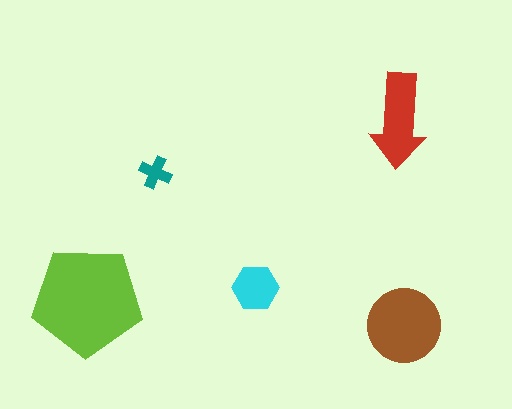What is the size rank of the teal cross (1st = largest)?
5th.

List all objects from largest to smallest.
The lime pentagon, the brown circle, the red arrow, the cyan hexagon, the teal cross.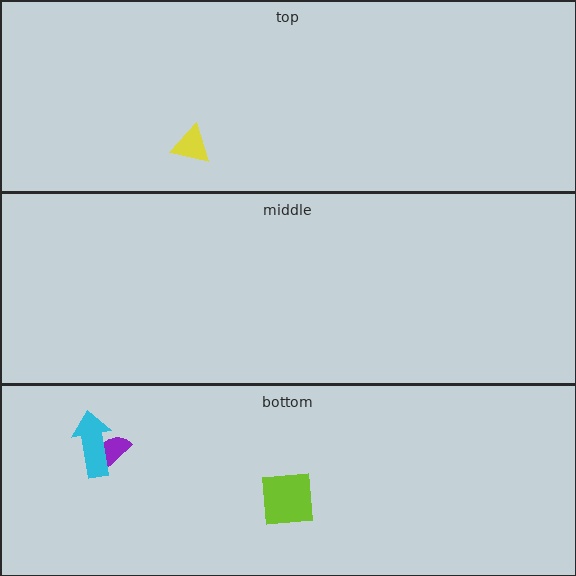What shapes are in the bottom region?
The purple semicircle, the lime square, the cyan arrow.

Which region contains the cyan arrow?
The bottom region.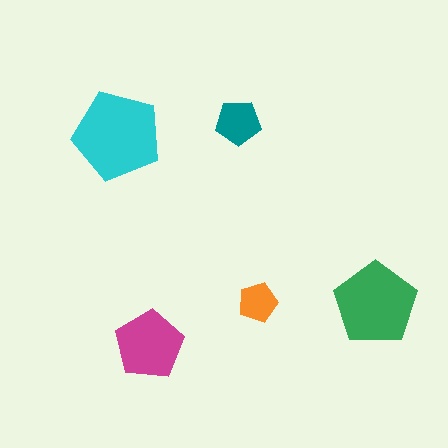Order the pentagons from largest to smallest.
the cyan one, the green one, the magenta one, the teal one, the orange one.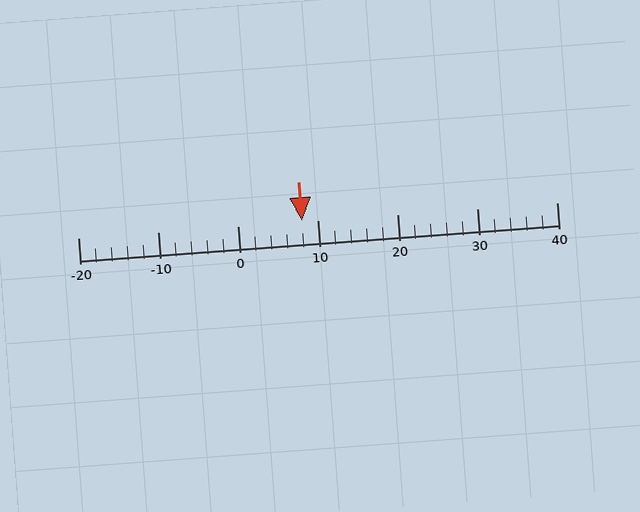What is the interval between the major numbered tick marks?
The major tick marks are spaced 10 units apart.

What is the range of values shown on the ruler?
The ruler shows values from -20 to 40.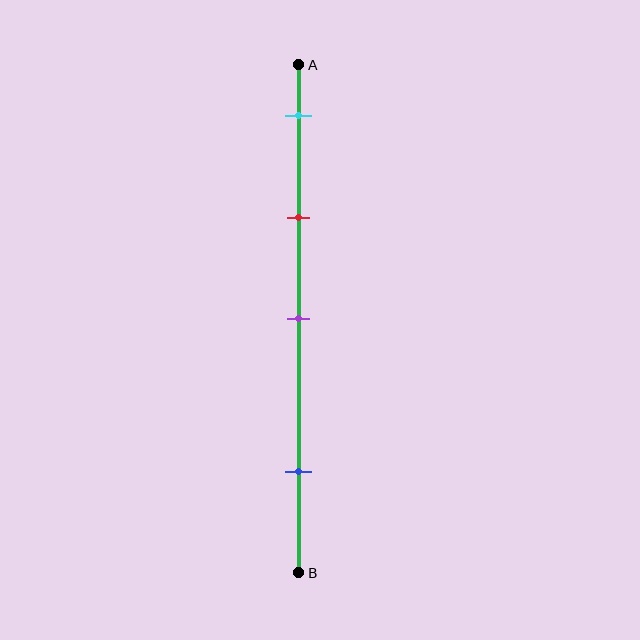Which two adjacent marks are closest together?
The cyan and red marks are the closest adjacent pair.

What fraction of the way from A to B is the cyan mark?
The cyan mark is approximately 10% (0.1) of the way from A to B.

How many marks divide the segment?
There are 4 marks dividing the segment.